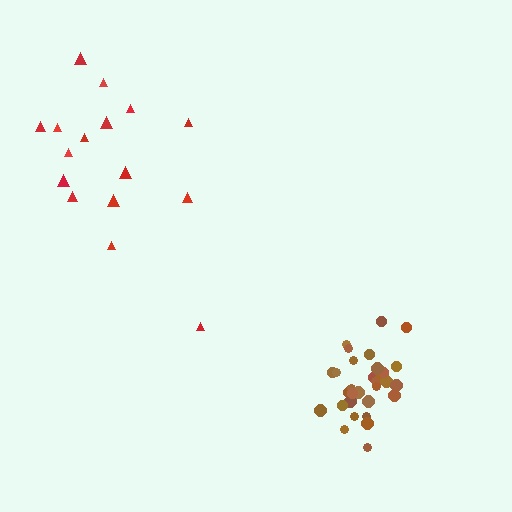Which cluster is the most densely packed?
Brown.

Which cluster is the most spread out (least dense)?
Red.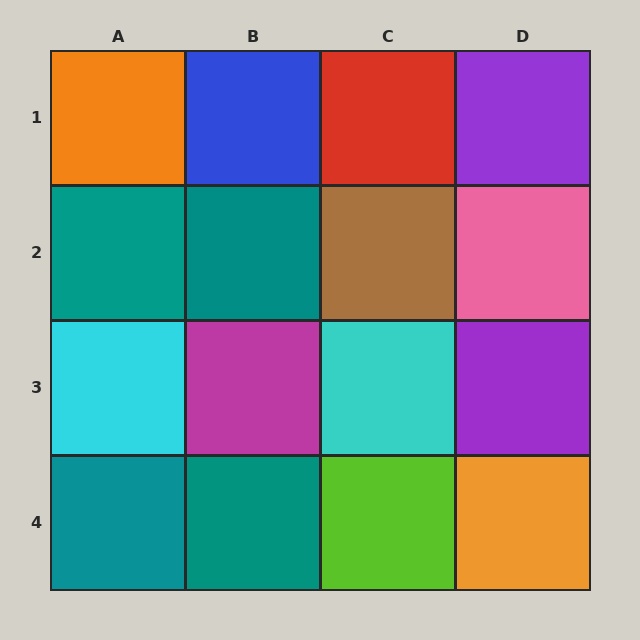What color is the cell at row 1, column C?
Red.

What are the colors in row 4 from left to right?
Teal, teal, lime, orange.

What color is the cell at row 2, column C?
Brown.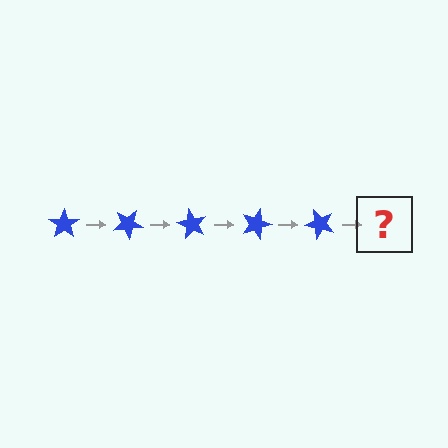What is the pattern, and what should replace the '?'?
The pattern is that the star rotates 30 degrees each step. The '?' should be a blue star rotated 150 degrees.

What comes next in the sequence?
The next element should be a blue star rotated 150 degrees.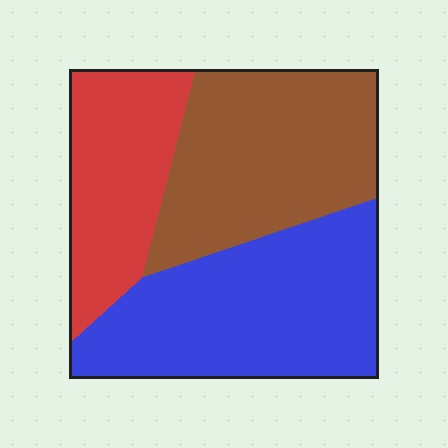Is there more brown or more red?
Brown.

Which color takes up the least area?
Red, at roughly 25%.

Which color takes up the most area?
Blue, at roughly 40%.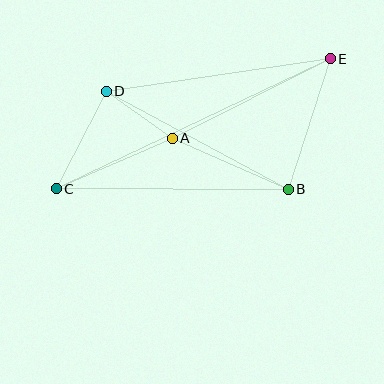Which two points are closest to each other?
Points A and D are closest to each other.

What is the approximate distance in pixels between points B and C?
The distance between B and C is approximately 232 pixels.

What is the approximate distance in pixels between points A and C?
The distance between A and C is approximately 126 pixels.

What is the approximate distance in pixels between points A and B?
The distance between A and B is approximately 127 pixels.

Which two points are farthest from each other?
Points C and E are farthest from each other.